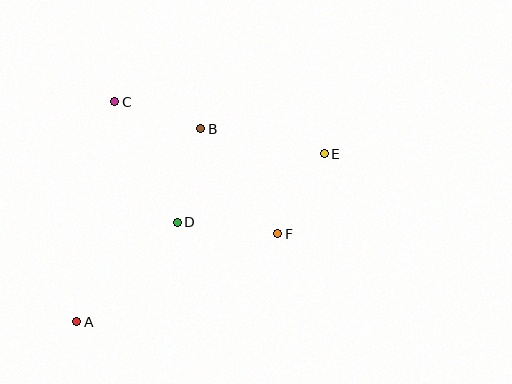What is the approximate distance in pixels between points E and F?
The distance between E and F is approximately 93 pixels.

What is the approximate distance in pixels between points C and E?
The distance between C and E is approximately 216 pixels.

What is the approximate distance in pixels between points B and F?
The distance between B and F is approximately 130 pixels.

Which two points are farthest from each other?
Points A and E are farthest from each other.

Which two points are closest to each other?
Points B and C are closest to each other.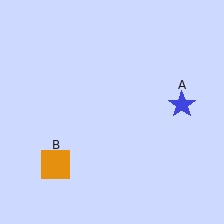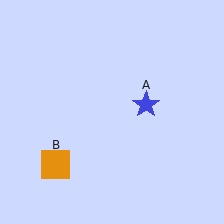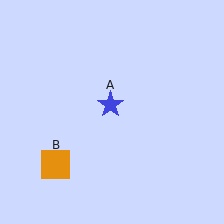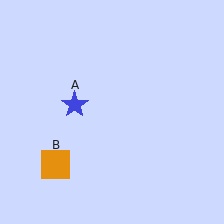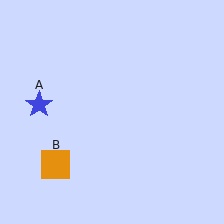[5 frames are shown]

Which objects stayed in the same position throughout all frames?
Orange square (object B) remained stationary.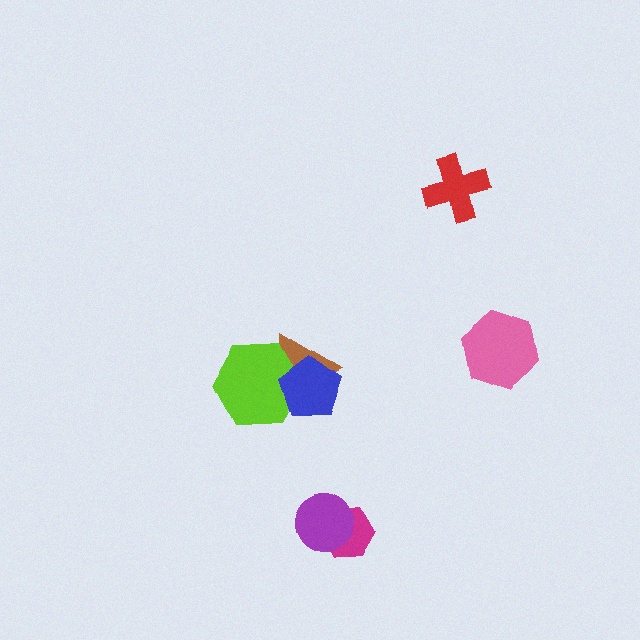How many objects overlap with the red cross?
0 objects overlap with the red cross.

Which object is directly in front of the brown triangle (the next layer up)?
The lime hexagon is directly in front of the brown triangle.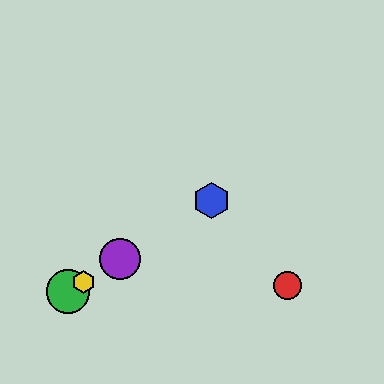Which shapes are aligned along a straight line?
The blue hexagon, the green circle, the yellow hexagon, the purple circle are aligned along a straight line.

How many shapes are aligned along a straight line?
4 shapes (the blue hexagon, the green circle, the yellow hexagon, the purple circle) are aligned along a straight line.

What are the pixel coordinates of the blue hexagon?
The blue hexagon is at (212, 200).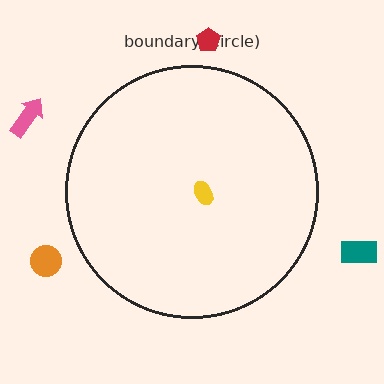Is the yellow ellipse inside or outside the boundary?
Inside.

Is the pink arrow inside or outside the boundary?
Outside.